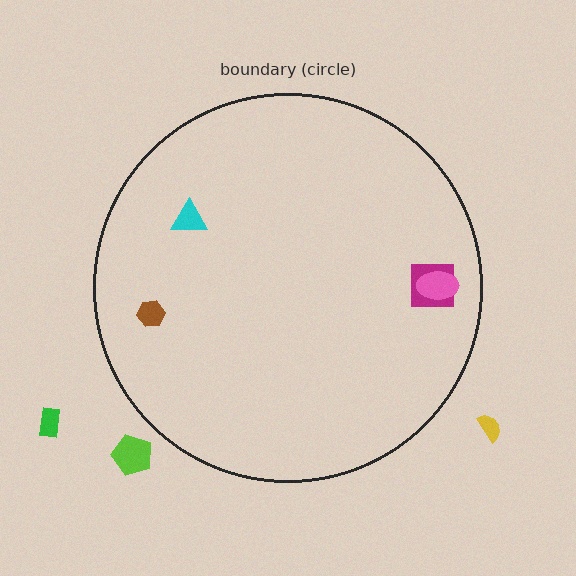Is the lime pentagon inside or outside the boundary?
Outside.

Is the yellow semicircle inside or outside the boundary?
Outside.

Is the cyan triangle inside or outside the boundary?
Inside.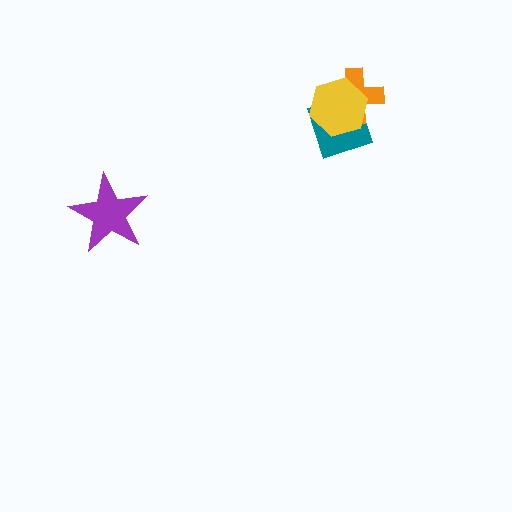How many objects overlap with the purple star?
0 objects overlap with the purple star.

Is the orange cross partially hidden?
Yes, it is partially covered by another shape.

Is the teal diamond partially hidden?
Yes, it is partially covered by another shape.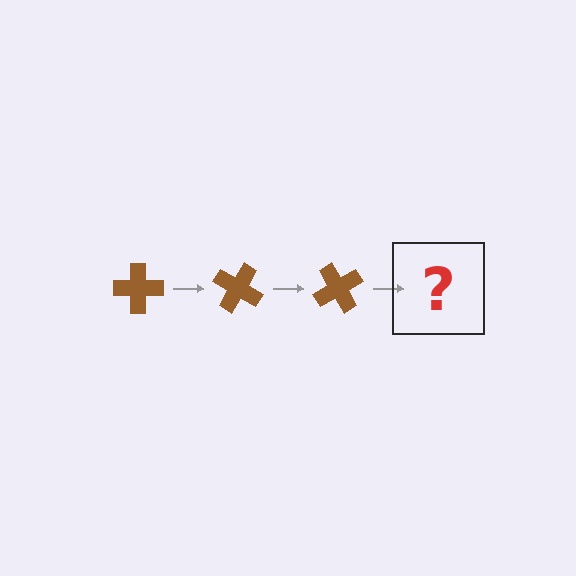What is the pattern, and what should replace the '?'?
The pattern is that the cross rotates 30 degrees each step. The '?' should be a brown cross rotated 90 degrees.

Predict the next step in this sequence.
The next step is a brown cross rotated 90 degrees.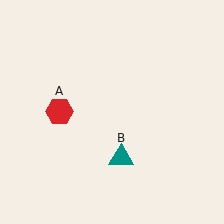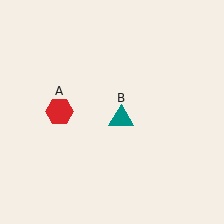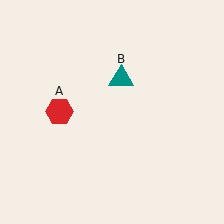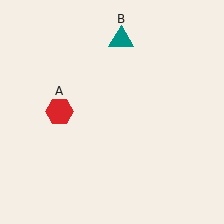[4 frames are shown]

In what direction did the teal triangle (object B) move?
The teal triangle (object B) moved up.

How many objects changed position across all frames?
1 object changed position: teal triangle (object B).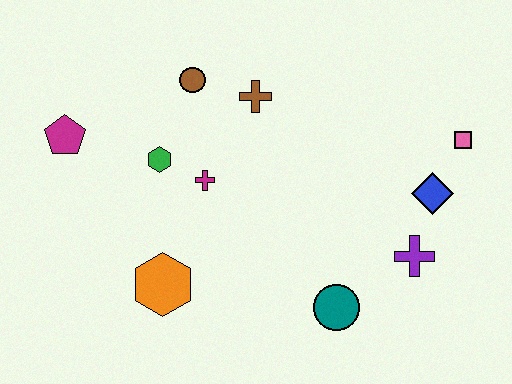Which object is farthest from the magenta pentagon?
The pink square is farthest from the magenta pentagon.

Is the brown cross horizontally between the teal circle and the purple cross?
No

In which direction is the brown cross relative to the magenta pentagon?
The brown cross is to the right of the magenta pentagon.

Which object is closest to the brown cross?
The brown circle is closest to the brown cross.